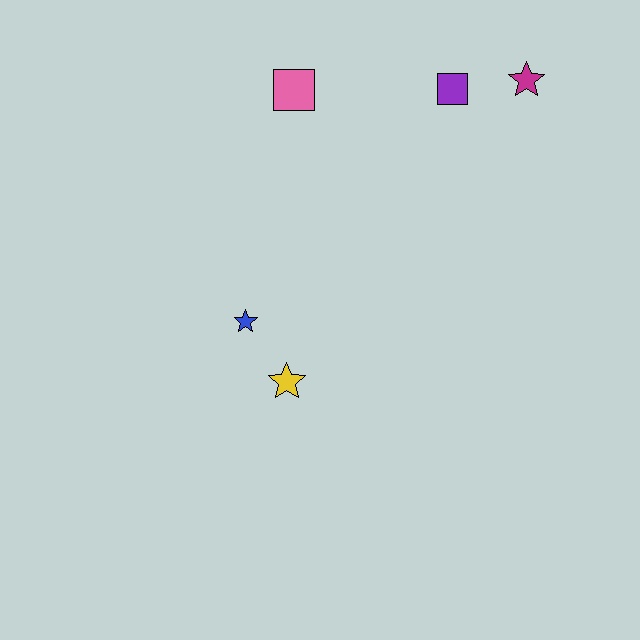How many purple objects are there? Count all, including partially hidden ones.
There is 1 purple object.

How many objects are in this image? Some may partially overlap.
There are 5 objects.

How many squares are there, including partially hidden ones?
There are 2 squares.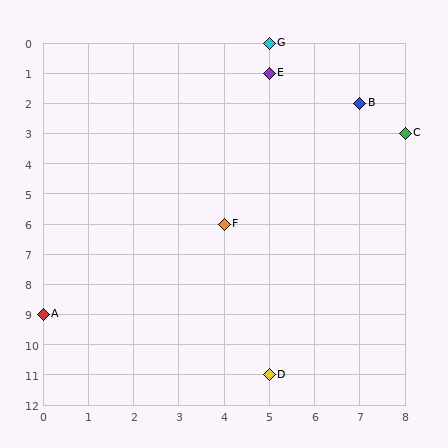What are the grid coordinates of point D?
Point D is at grid coordinates (5, 11).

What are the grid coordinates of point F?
Point F is at grid coordinates (4, 6).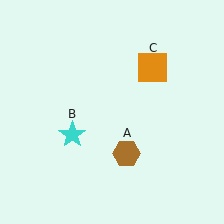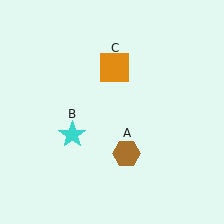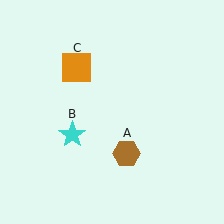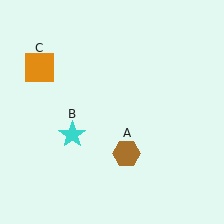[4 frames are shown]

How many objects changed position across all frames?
1 object changed position: orange square (object C).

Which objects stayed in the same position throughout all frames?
Brown hexagon (object A) and cyan star (object B) remained stationary.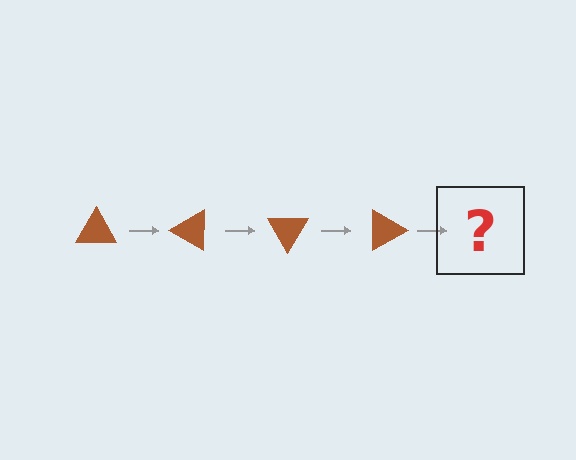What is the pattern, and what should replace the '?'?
The pattern is that the triangle rotates 30 degrees each step. The '?' should be a brown triangle rotated 120 degrees.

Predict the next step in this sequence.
The next step is a brown triangle rotated 120 degrees.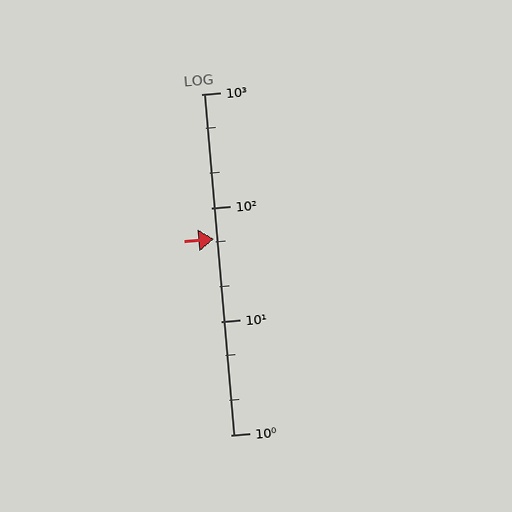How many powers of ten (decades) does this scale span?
The scale spans 3 decades, from 1 to 1000.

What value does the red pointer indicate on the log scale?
The pointer indicates approximately 53.